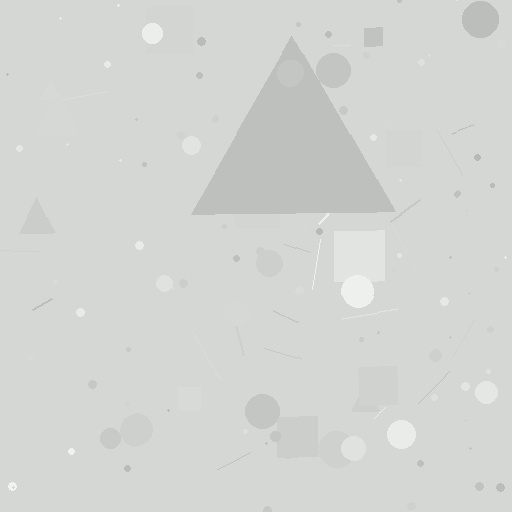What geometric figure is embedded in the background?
A triangle is embedded in the background.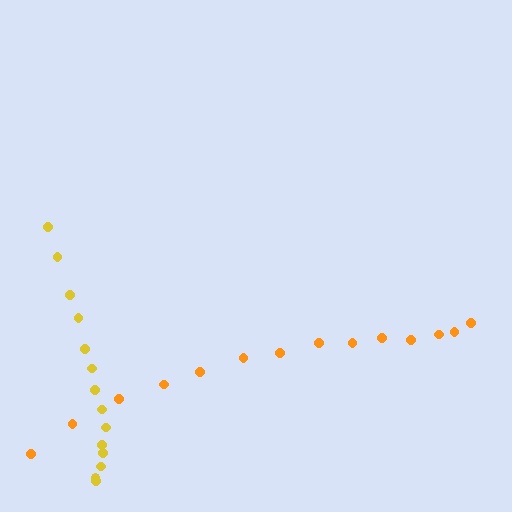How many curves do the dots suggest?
There are 2 distinct paths.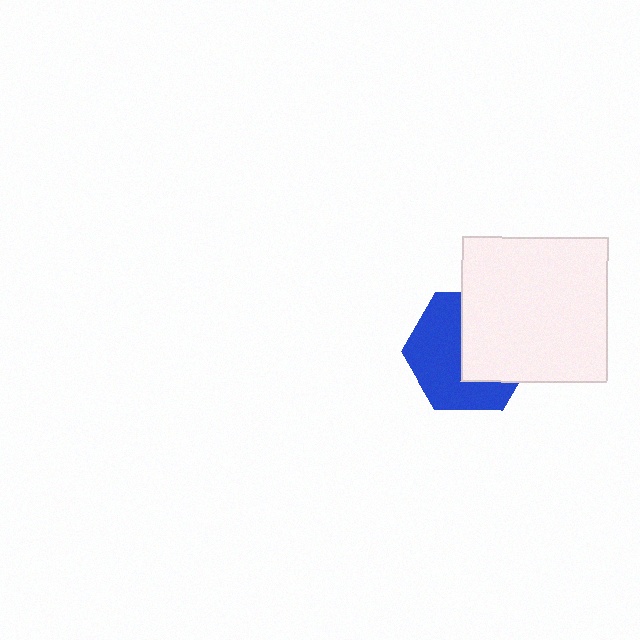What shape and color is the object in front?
The object in front is a white square.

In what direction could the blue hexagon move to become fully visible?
The blue hexagon could move toward the lower-left. That would shift it out from behind the white square entirely.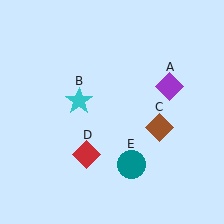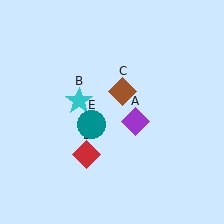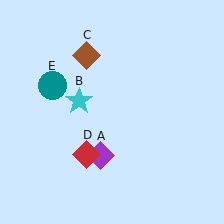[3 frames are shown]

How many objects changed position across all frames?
3 objects changed position: purple diamond (object A), brown diamond (object C), teal circle (object E).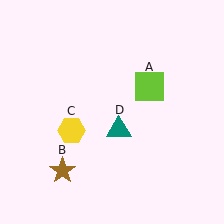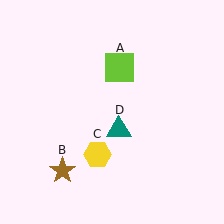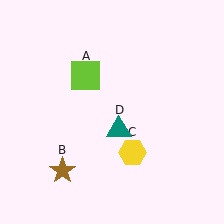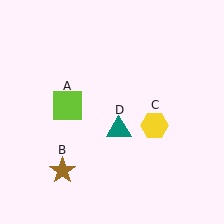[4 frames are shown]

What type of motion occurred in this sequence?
The lime square (object A), yellow hexagon (object C) rotated counterclockwise around the center of the scene.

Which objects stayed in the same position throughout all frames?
Brown star (object B) and teal triangle (object D) remained stationary.